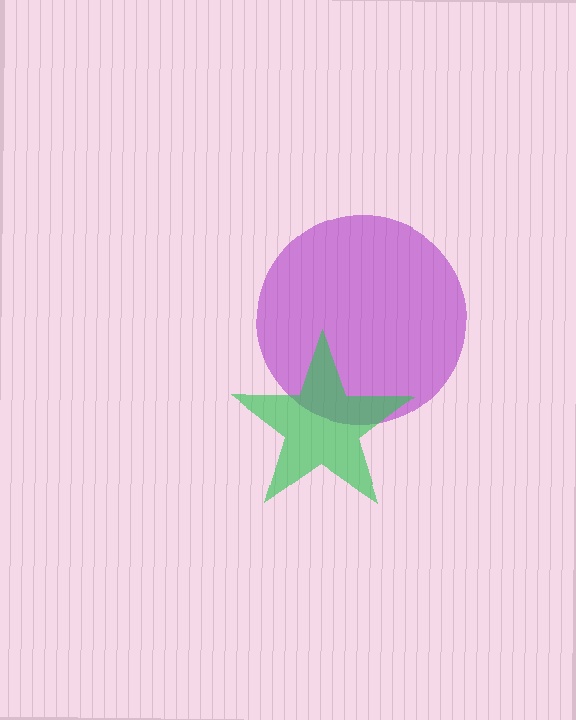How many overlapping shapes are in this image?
There are 2 overlapping shapes in the image.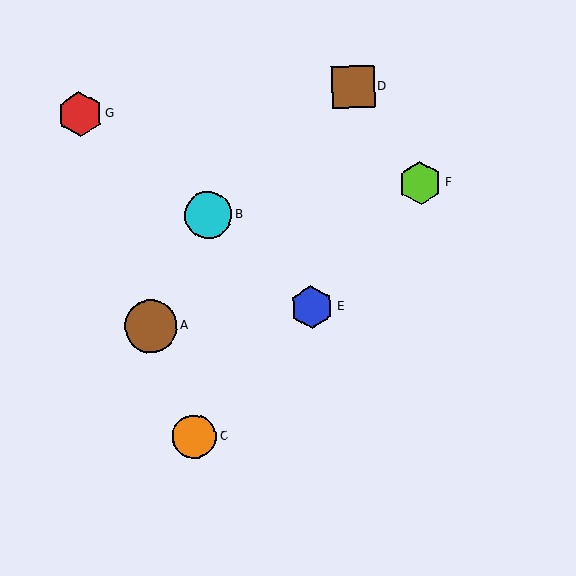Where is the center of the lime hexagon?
The center of the lime hexagon is at (420, 183).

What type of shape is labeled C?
Shape C is an orange circle.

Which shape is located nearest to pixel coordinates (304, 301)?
The blue hexagon (labeled E) at (312, 307) is nearest to that location.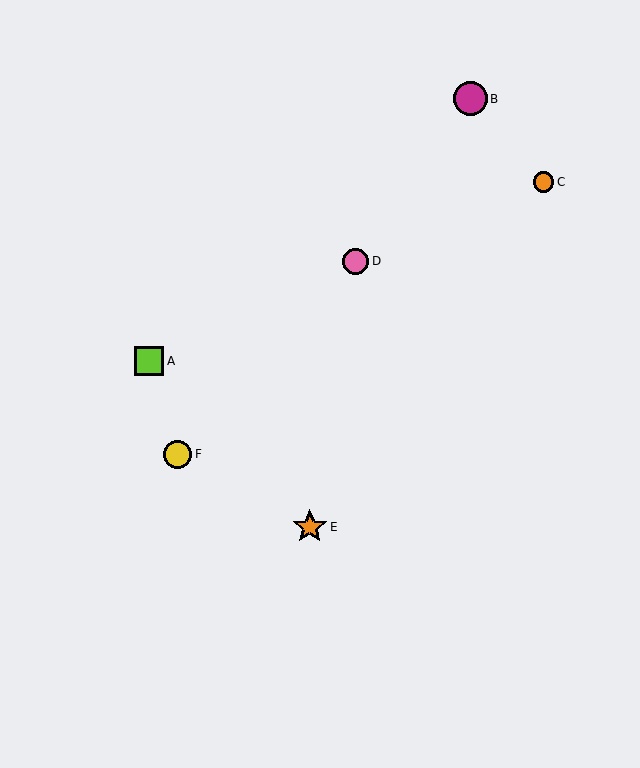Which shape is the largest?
The orange star (labeled E) is the largest.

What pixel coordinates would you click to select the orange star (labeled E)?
Click at (310, 527) to select the orange star E.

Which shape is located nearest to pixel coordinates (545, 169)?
The orange circle (labeled C) at (544, 182) is nearest to that location.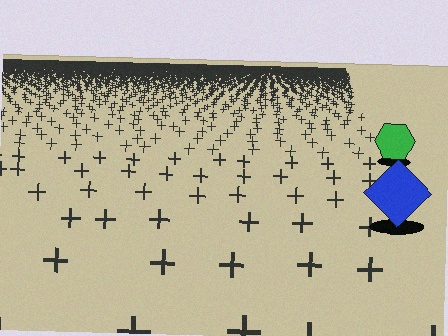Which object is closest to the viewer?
The blue diamond is closest. The texture marks near it are larger and more spread out.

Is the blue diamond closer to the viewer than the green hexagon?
Yes. The blue diamond is closer — you can tell from the texture gradient: the ground texture is coarser near it.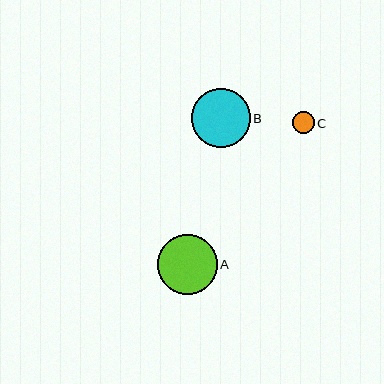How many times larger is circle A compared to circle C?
Circle A is approximately 2.7 times the size of circle C.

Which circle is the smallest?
Circle C is the smallest with a size of approximately 22 pixels.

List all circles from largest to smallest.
From largest to smallest: A, B, C.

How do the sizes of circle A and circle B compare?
Circle A and circle B are approximately the same size.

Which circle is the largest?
Circle A is the largest with a size of approximately 60 pixels.